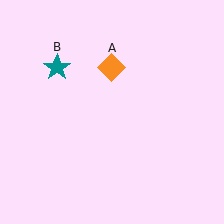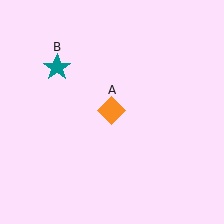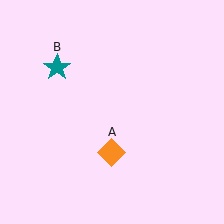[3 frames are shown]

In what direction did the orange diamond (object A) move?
The orange diamond (object A) moved down.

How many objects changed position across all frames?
1 object changed position: orange diamond (object A).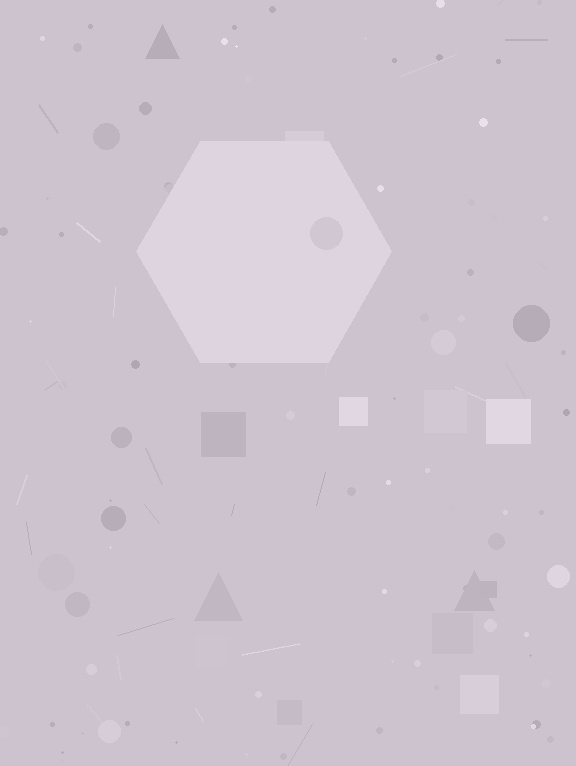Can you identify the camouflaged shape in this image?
The camouflaged shape is a hexagon.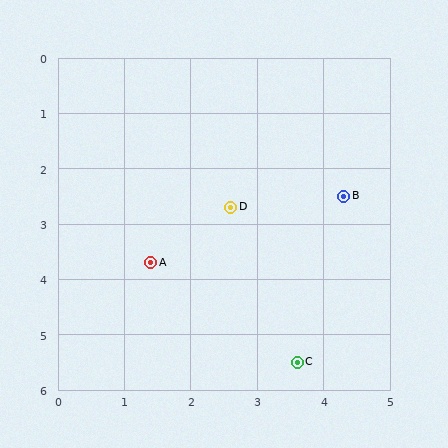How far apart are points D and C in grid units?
Points D and C are about 3.0 grid units apart.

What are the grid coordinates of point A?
Point A is at approximately (1.4, 3.7).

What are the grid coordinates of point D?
Point D is at approximately (2.6, 2.7).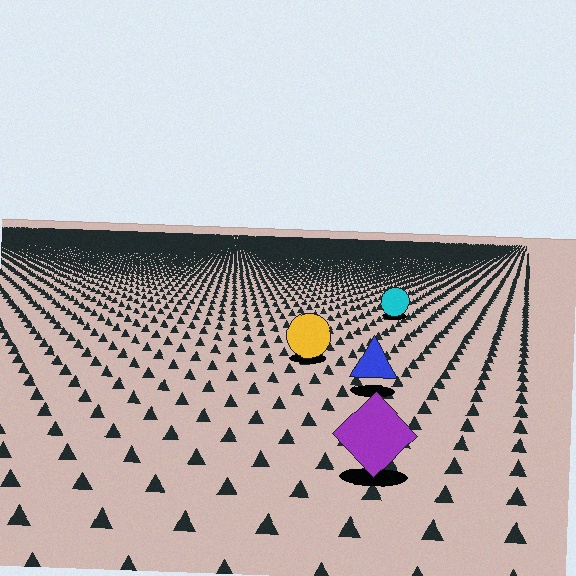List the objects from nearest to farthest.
From nearest to farthest: the purple diamond, the blue triangle, the yellow circle, the cyan circle.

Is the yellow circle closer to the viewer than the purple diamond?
No. The purple diamond is closer — you can tell from the texture gradient: the ground texture is coarser near it.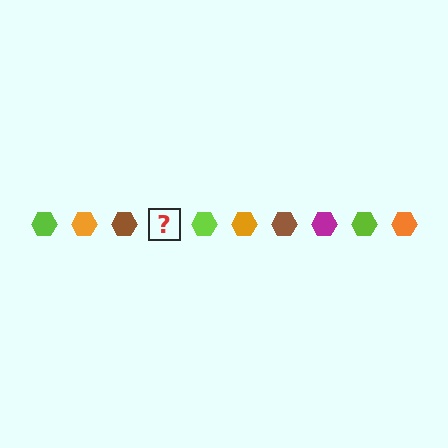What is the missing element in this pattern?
The missing element is a magenta hexagon.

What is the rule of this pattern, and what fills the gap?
The rule is that the pattern cycles through lime, orange, brown, magenta hexagons. The gap should be filled with a magenta hexagon.